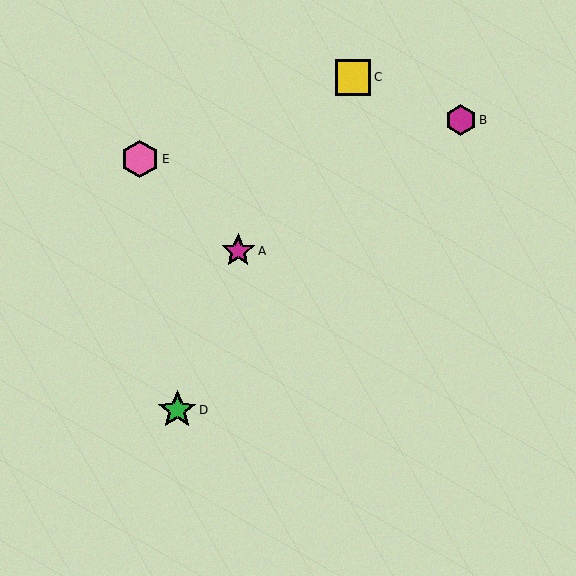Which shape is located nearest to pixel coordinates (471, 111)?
The magenta hexagon (labeled B) at (461, 120) is nearest to that location.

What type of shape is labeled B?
Shape B is a magenta hexagon.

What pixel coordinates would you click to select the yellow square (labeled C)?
Click at (353, 77) to select the yellow square C.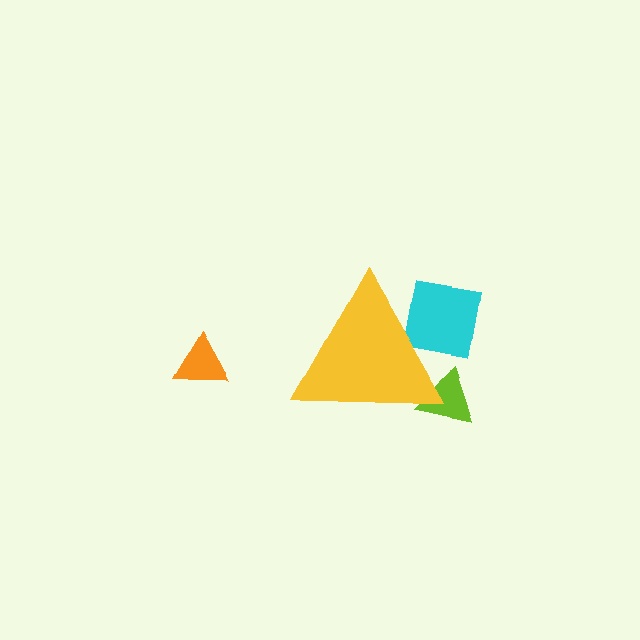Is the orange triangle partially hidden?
No, the orange triangle is fully visible.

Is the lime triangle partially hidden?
Yes, the lime triangle is partially hidden behind the yellow triangle.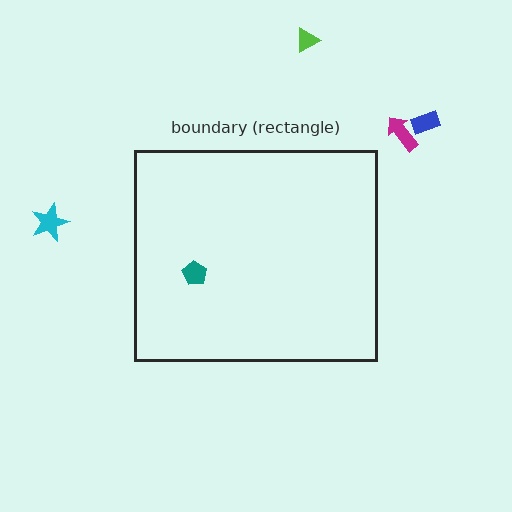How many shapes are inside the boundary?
1 inside, 4 outside.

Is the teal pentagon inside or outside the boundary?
Inside.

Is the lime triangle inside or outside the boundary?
Outside.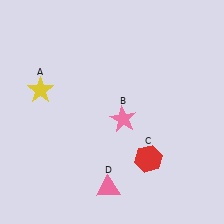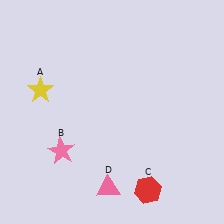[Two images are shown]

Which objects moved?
The objects that moved are: the pink star (B), the red hexagon (C).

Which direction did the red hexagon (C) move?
The red hexagon (C) moved down.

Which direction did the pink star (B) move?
The pink star (B) moved left.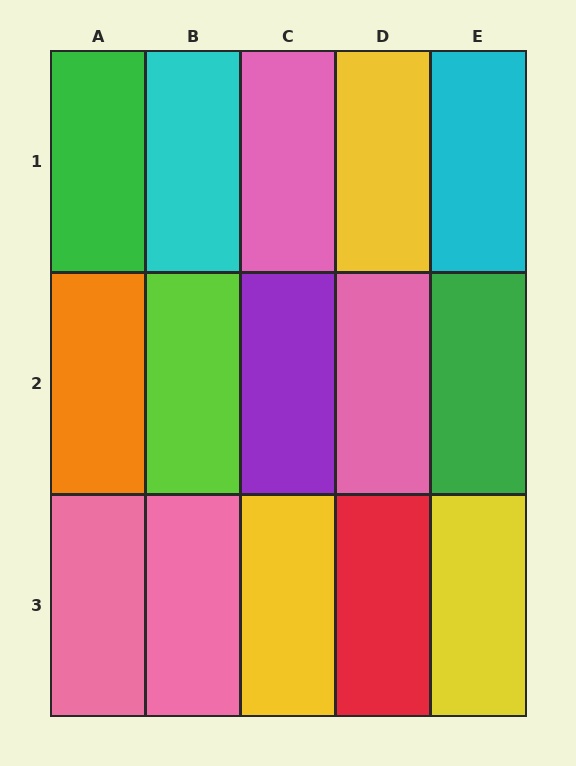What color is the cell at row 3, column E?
Yellow.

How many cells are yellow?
3 cells are yellow.